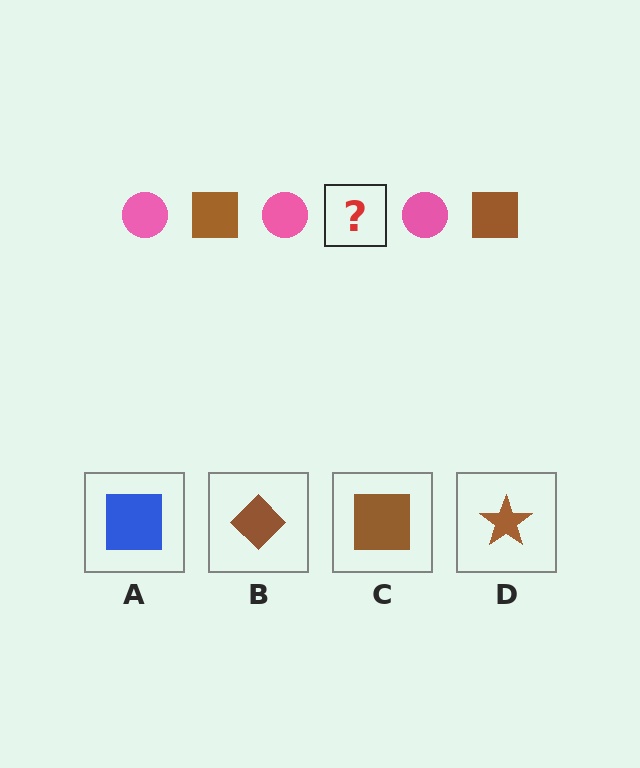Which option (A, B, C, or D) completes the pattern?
C.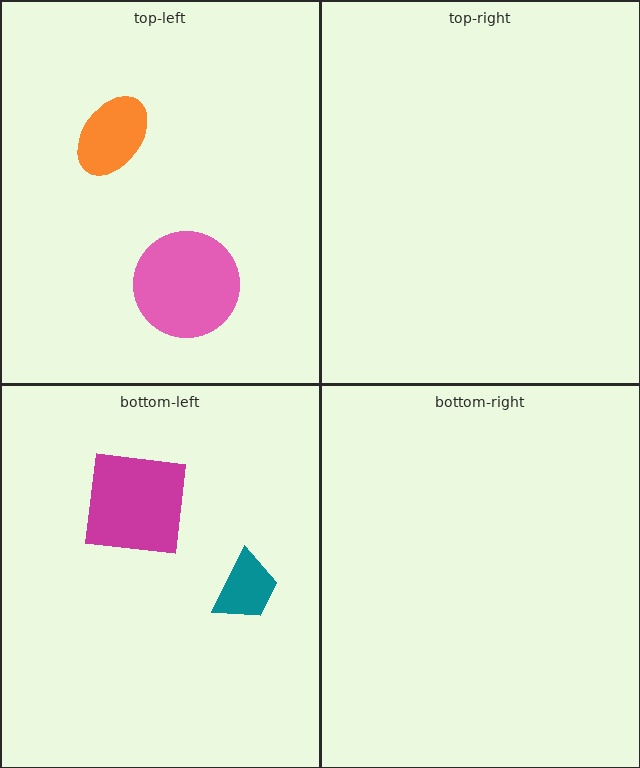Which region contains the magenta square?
The bottom-left region.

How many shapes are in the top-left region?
2.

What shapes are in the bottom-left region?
The magenta square, the teal trapezoid.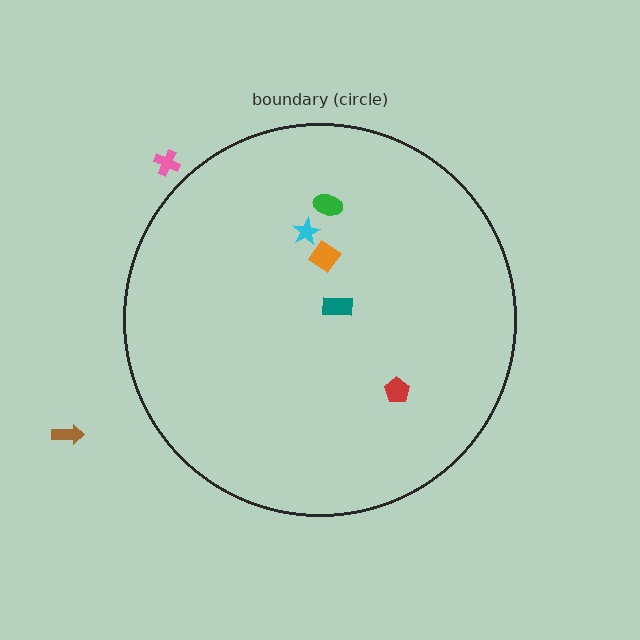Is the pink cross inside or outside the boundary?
Outside.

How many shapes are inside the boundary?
5 inside, 2 outside.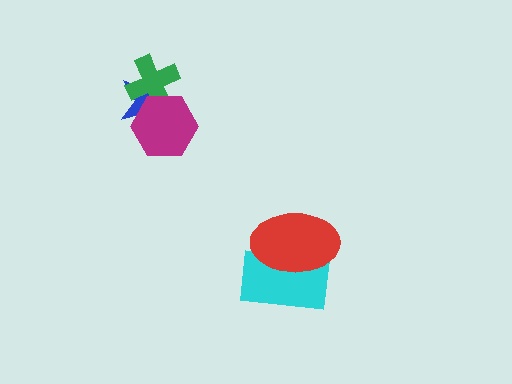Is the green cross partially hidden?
Yes, it is partially covered by another shape.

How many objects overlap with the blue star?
2 objects overlap with the blue star.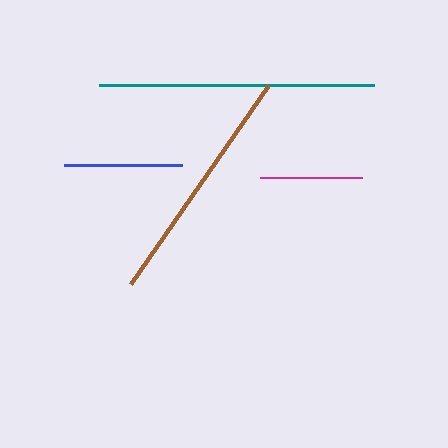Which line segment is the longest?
The teal line is the longest at approximately 275 pixels.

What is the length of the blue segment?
The blue segment is approximately 118 pixels long.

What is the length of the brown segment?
The brown segment is approximately 242 pixels long.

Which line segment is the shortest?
The magenta line is the shortest at approximately 102 pixels.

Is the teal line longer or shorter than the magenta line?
The teal line is longer than the magenta line.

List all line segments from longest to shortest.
From longest to shortest: teal, brown, blue, magenta.